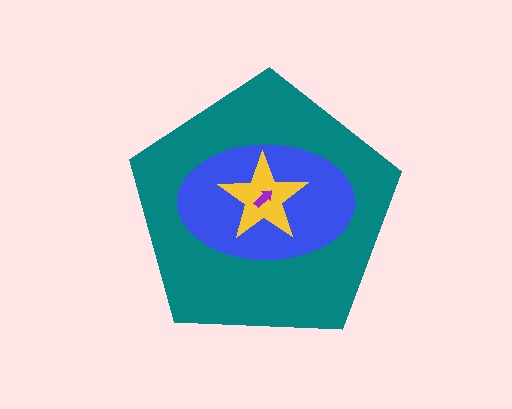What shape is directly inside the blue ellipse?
The yellow star.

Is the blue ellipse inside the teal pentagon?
Yes.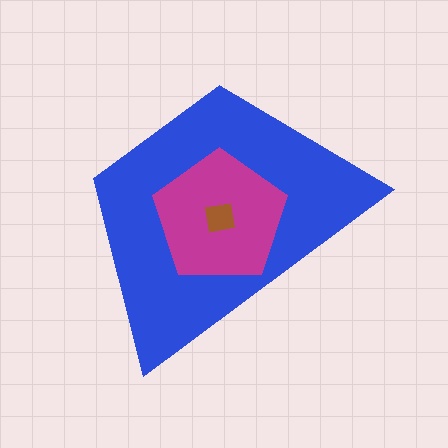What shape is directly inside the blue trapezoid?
The magenta pentagon.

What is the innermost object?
The brown square.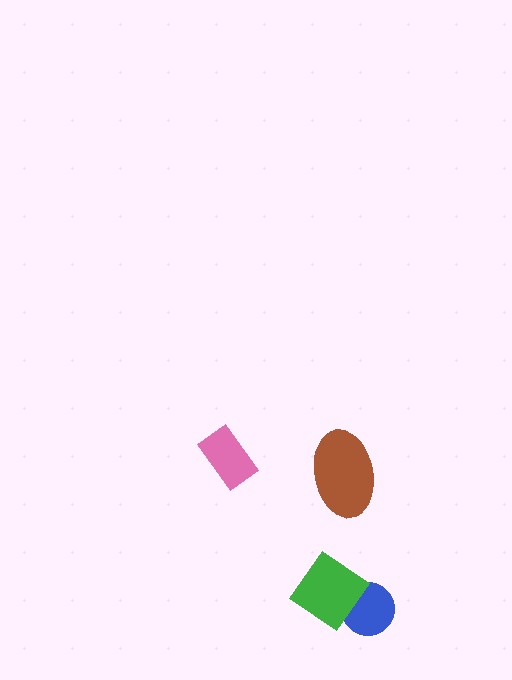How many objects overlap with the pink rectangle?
0 objects overlap with the pink rectangle.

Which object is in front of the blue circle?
The green diamond is in front of the blue circle.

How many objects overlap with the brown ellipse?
0 objects overlap with the brown ellipse.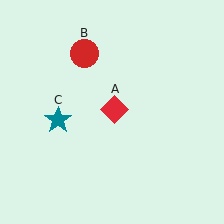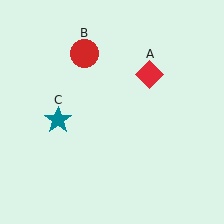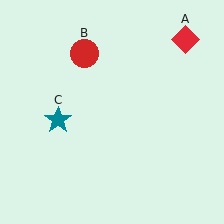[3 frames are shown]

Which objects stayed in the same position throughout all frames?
Red circle (object B) and teal star (object C) remained stationary.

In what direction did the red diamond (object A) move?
The red diamond (object A) moved up and to the right.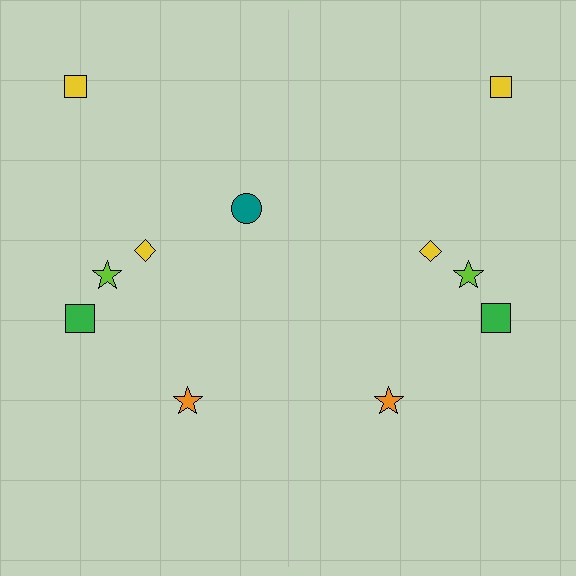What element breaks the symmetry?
A teal circle is missing from the right side.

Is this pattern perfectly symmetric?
No, the pattern is not perfectly symmetric. A teal circle is missing from the right side.